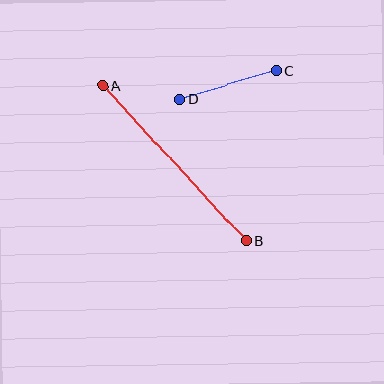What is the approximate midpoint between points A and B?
The midpoint is at approximately (174, 164) pixels.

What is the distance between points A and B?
The distance is approximately 211 pixels.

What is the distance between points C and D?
The distance is approximately 101 pixels.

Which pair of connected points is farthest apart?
Points A and B are farthest apart.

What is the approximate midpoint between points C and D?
The midpoint is at approximately (228, 85) pixels.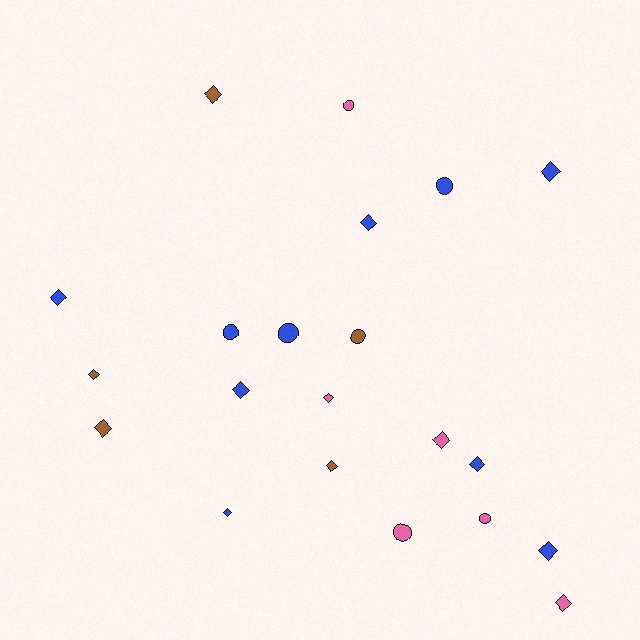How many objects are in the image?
There are 21 objects.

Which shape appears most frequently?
Diamond, with 14 objects.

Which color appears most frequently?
Blue, with 10 objects.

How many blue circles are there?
There are 3 blue circles.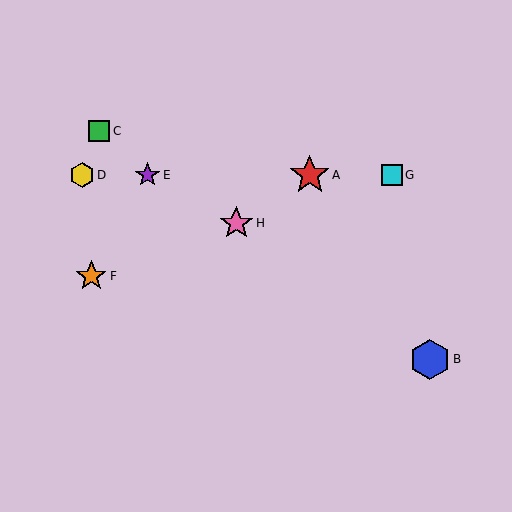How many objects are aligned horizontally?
4 objects (A, D, E, G) are aligned horizontally.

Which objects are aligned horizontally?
Objects A, D, E, G are aligned horizontally.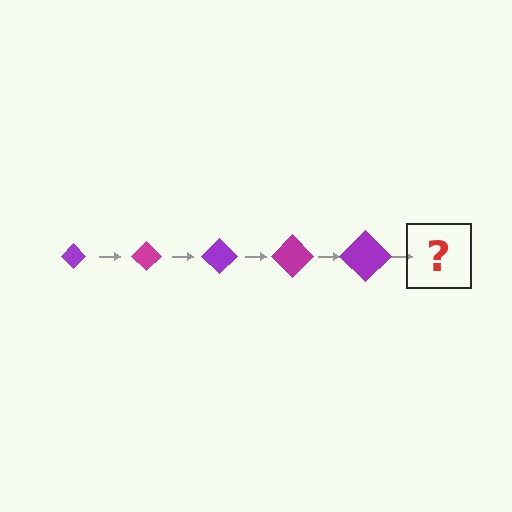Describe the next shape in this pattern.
It should be a magenta diamond, larger than the previous one.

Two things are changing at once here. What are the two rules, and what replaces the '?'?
The two rules are that the diamond grows larger each step and the color cycles through purple and magenta. The '?' should be a magenta diamond, larger than the previous one.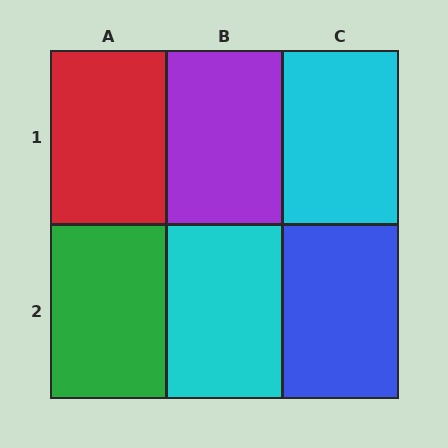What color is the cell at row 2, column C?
Blue.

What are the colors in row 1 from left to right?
Red, purple, cyan.